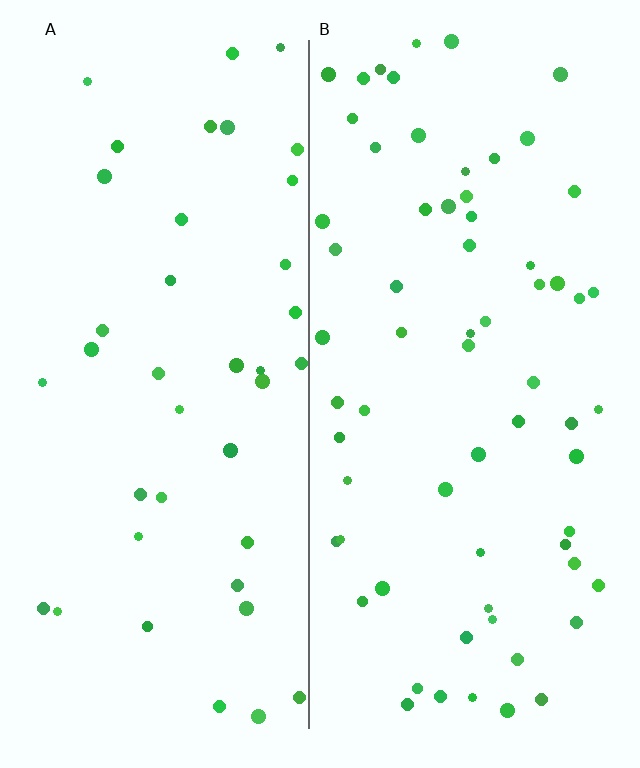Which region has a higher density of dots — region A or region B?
B (the right).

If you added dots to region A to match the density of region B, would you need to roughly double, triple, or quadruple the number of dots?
Approximately double.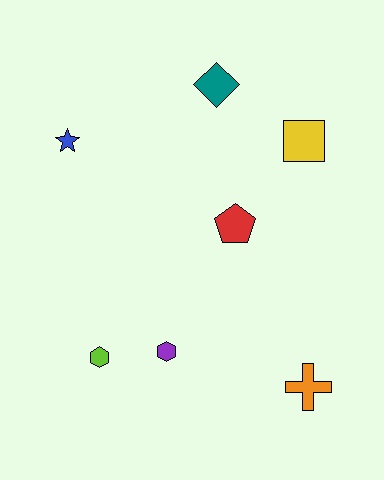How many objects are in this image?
There are 7 objects.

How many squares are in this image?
There is 1 square.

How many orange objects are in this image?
There is 1 orange object.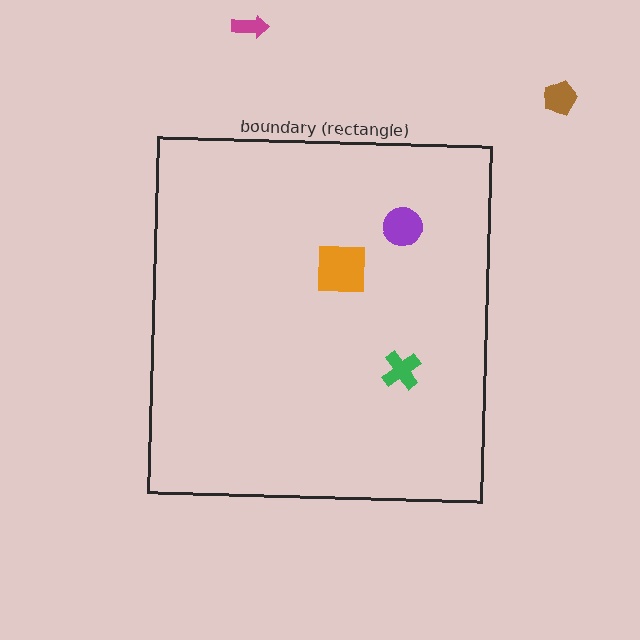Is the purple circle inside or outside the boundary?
Inside.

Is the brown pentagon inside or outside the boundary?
Outside.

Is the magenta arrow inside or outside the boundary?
Outside.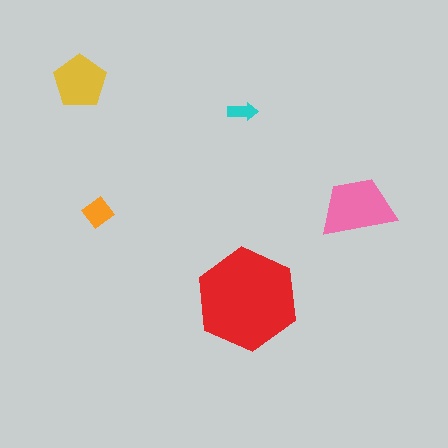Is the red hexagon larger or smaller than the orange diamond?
Larger.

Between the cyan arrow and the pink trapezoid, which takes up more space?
The pink trapezoid.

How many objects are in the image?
There are 5 objects in the image.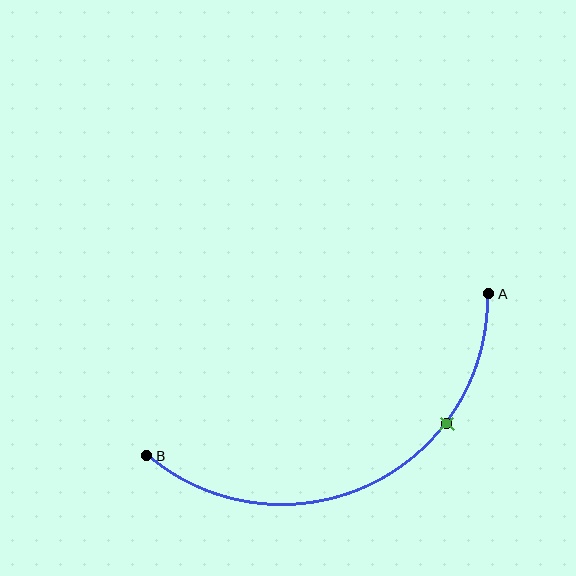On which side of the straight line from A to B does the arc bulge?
The arc bulges below the straight line connecting A and B.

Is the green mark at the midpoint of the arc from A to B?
No. The green mark lies on the arc but is closer to endpoint A. The arc midpoint would be at the point on the curve equidistant along the arc from both A and B.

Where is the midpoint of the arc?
The arc midpoint is the point on the curve farthest from the straight line joining A and B. It sits below that line.